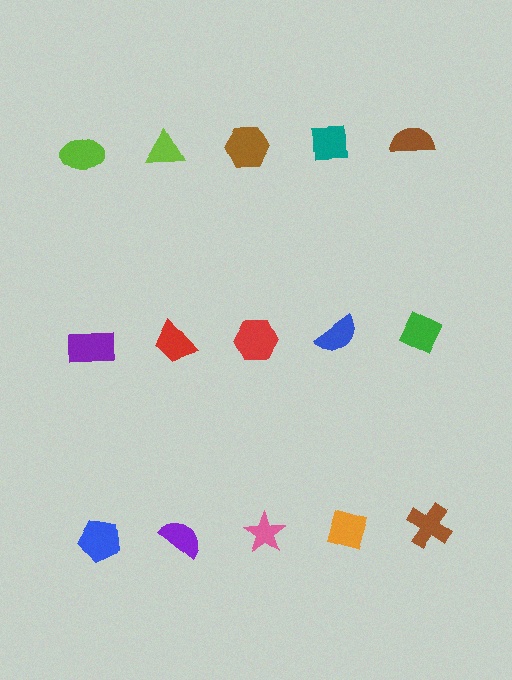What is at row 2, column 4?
A blue semicircle.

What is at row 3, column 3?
A pink star.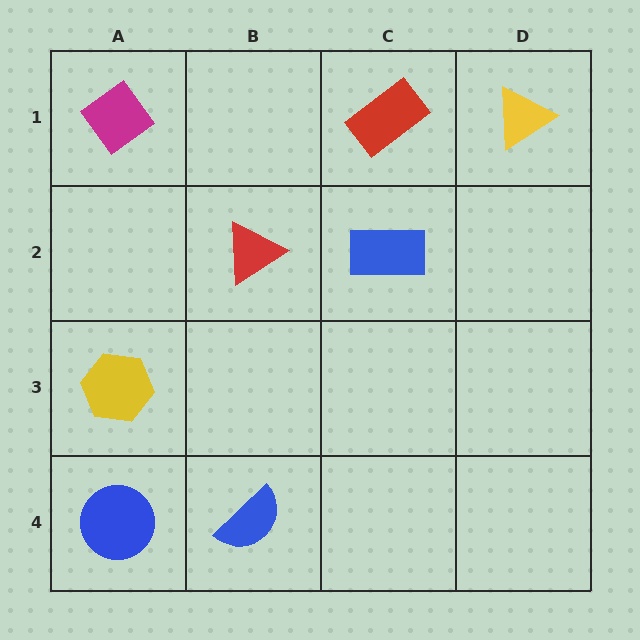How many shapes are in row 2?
2 shapes.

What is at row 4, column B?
A blue semicircle.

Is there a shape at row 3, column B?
No, that cell is empty.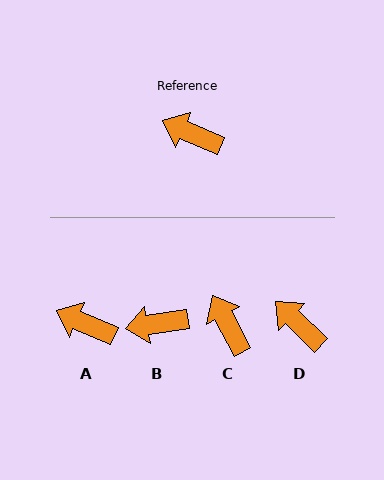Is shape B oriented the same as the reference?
No, it is off by about 33 degrees.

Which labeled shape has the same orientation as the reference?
A.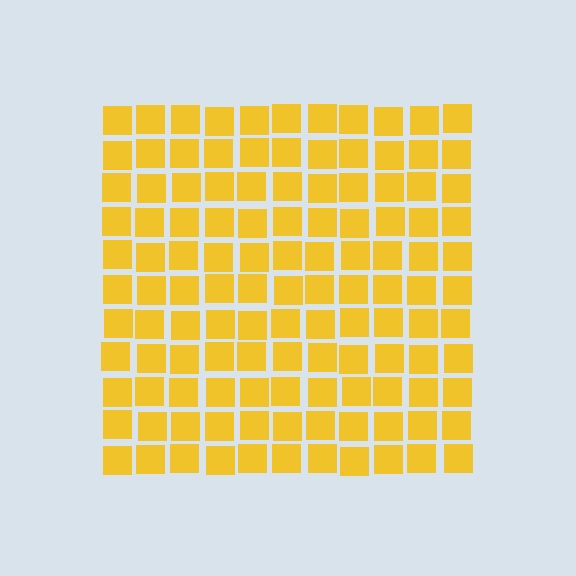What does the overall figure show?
The overall figure shows a square.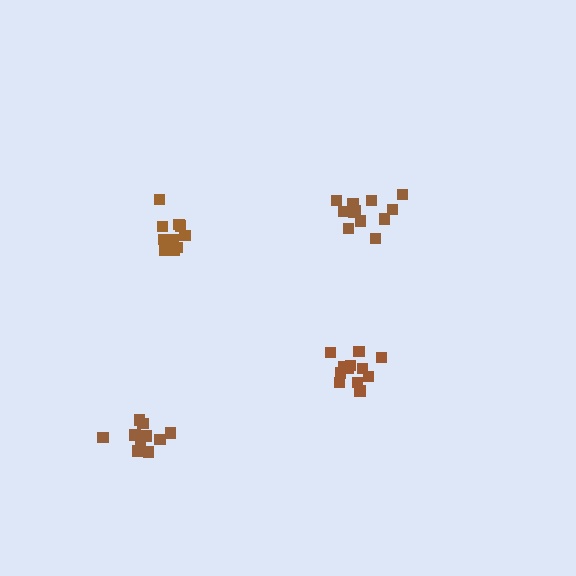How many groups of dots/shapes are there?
There are 4 groups.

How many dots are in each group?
Group 1: 11 dots, Group 2: 13 dots, Group 3: 12 dots, Group 4: 10 dots (46 total).